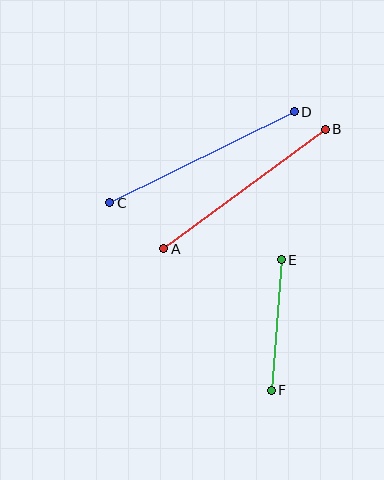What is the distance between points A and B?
The distance is approximately 201 pixels.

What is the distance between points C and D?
The distance is approximately 206 pixels.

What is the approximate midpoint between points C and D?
The midpoint is at approximately (202, 157) pixels.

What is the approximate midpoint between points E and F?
The midpoint is at approximately (276, 325) pixels.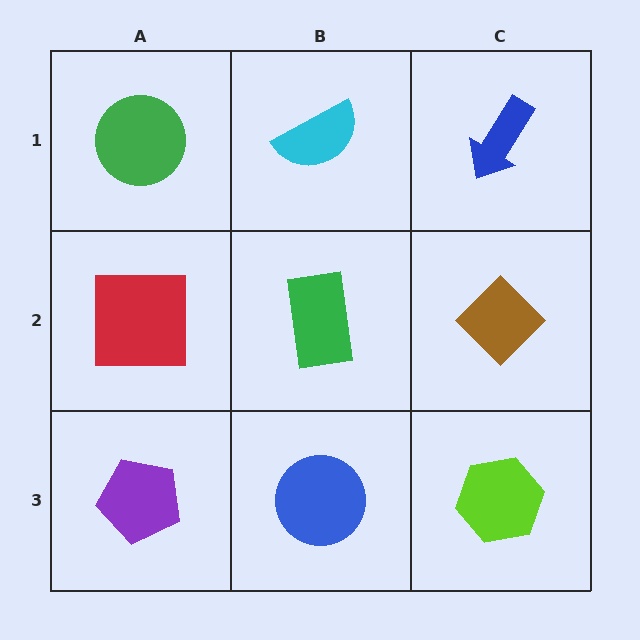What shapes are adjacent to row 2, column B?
A cyan semicircle (row 1, column B), a blue circle (row 3, column B), a red square (row 2, column A), a brown diamond (row 2, column C).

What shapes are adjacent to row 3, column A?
A red square (row 2, column A), a blue circle (row 3, column B).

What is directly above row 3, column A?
A red square.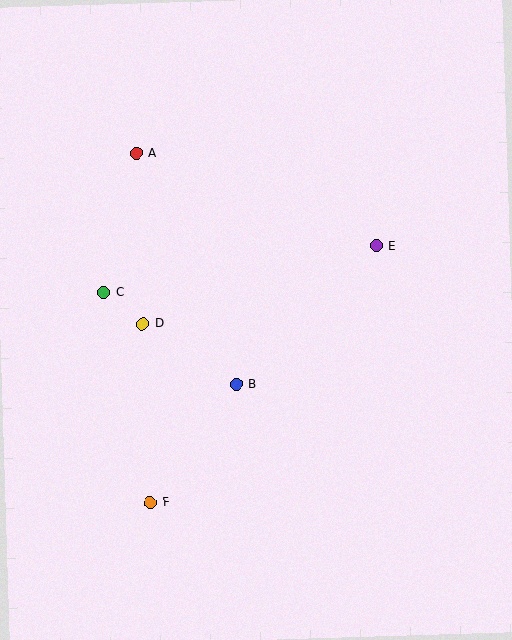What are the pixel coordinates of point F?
Point F is at (151, 503).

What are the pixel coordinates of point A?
Point A is at (136, 153).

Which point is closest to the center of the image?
Point B at (236, 384) is closest to the center.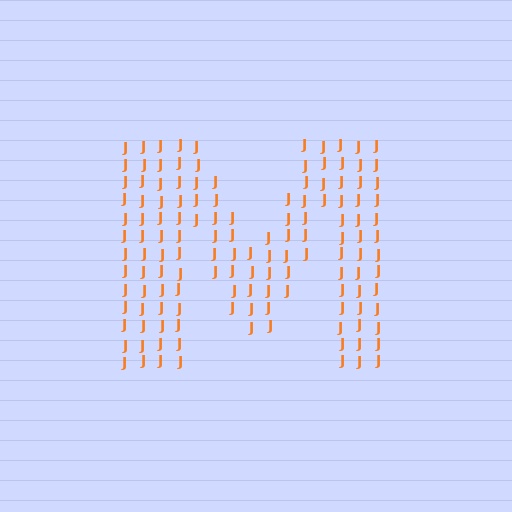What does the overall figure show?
The overall figure shows the letter M.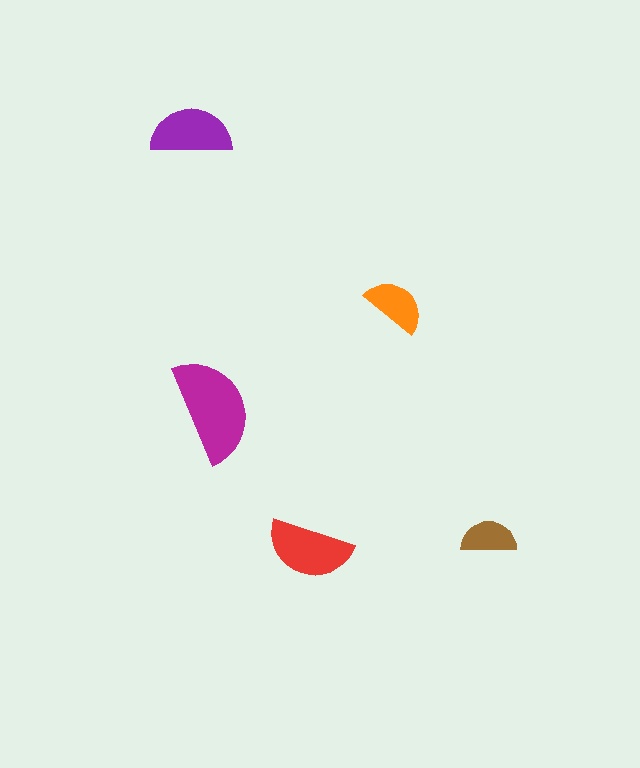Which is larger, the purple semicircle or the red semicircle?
The red one.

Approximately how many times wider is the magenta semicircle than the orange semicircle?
About 1.5 times wider.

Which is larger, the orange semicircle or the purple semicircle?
The purple one.